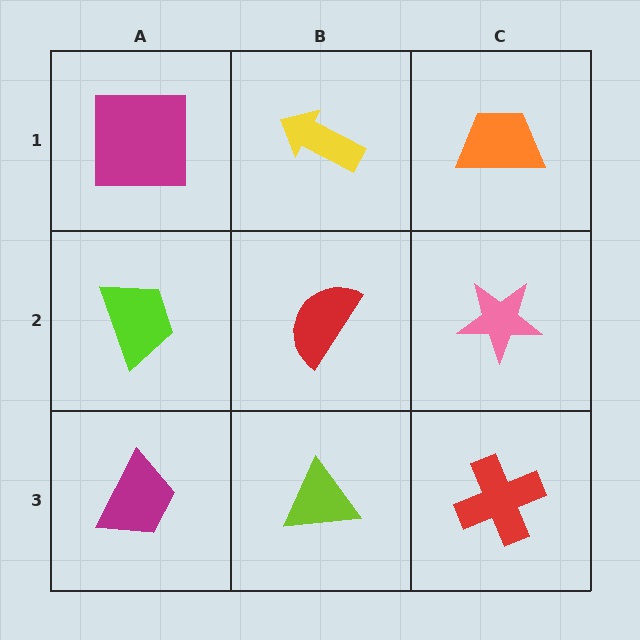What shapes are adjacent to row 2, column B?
A yellow arrow (row 1, column B), a lime triangle (row 3, column B), a lime trapezoid (row 2, column A), a pink star (row 2, column C).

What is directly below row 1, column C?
A pink star.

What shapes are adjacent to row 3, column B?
A red semicircle (row 2, column B), a magenta trapezoid (row 3, column A), a red cross (row 3, column C).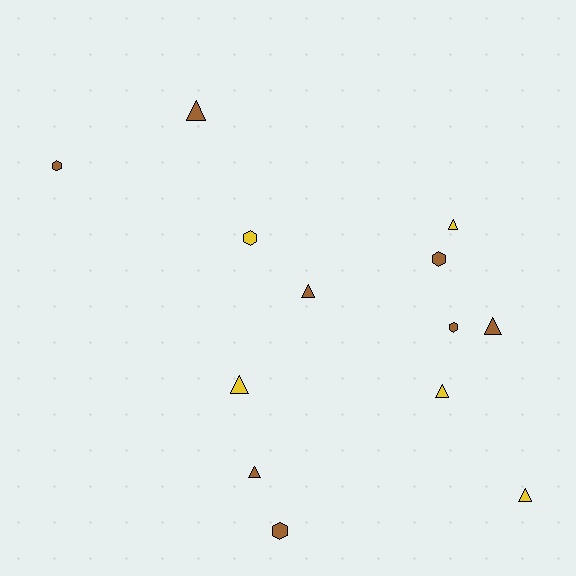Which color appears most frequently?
Brown, with 8 objects.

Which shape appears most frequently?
Triangle, with 8 objects.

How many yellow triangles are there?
There are 4 yellow triangles.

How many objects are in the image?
There are 13 objects.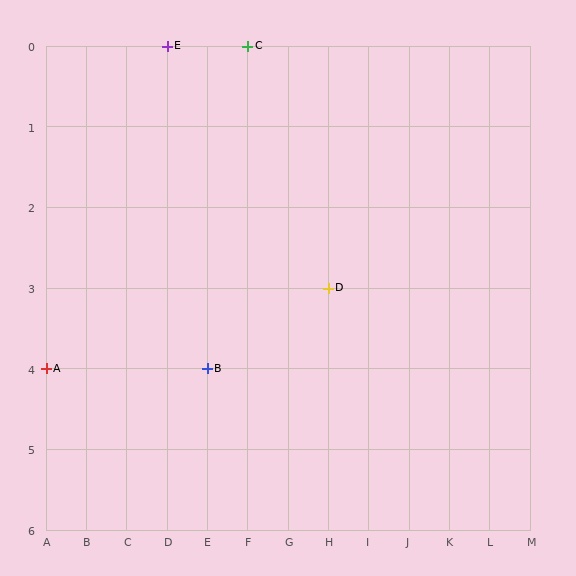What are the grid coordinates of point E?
Point E is at grid coordinates (D, 0).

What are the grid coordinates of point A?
Point A is at grid coordinates (A, 4).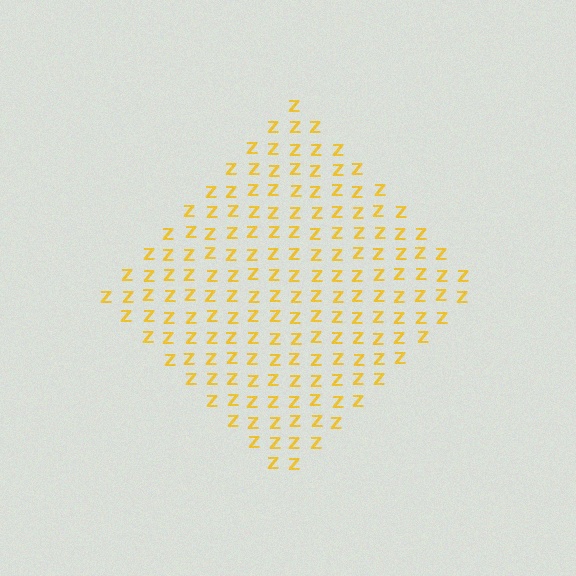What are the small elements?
The small elements are letter Z's.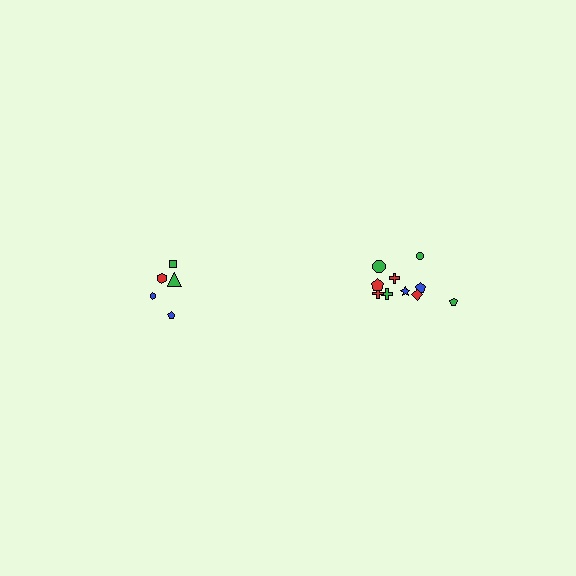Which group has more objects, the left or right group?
The right group.